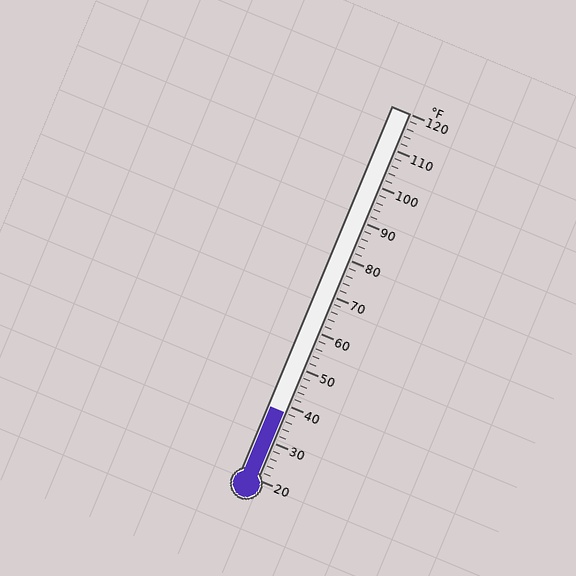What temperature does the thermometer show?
The thermometer shows approximately 38°F.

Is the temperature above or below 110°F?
The temperature is below 110°F.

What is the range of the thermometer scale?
The thermometer scale ranges from 20°F to 120°F.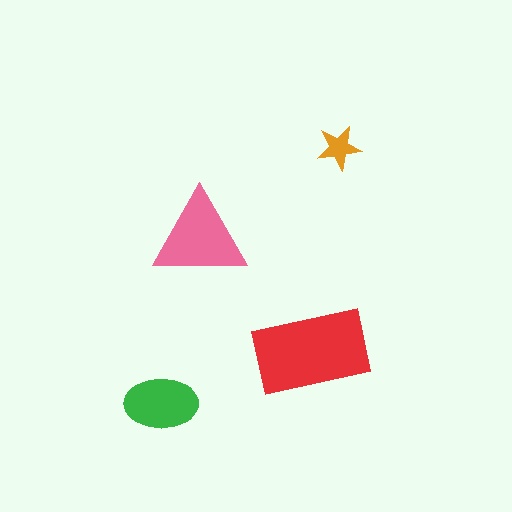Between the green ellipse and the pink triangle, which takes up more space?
The pink triangle.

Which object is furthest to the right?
The orange star is rightmost.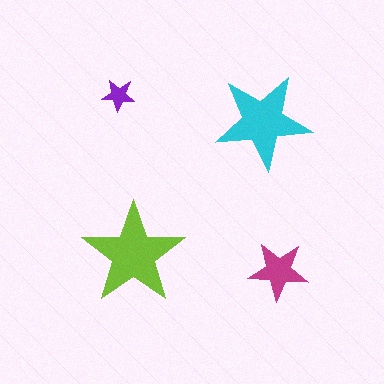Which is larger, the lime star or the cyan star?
The lime one.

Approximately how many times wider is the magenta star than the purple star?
About 2 times wider.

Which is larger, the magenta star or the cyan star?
The cyan one.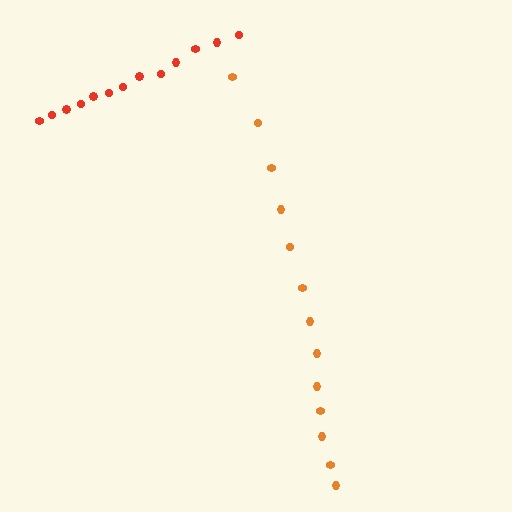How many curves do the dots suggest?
There are 2 distinct paths.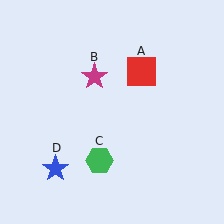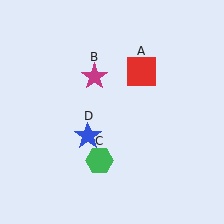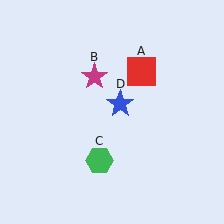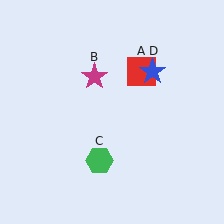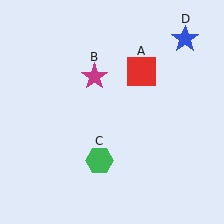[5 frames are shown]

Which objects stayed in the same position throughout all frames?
Red square (object A) and magenta star (object B) and green hexagon (object C) remained stationary.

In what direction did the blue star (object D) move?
The blue star (object D) moved up and to the right.